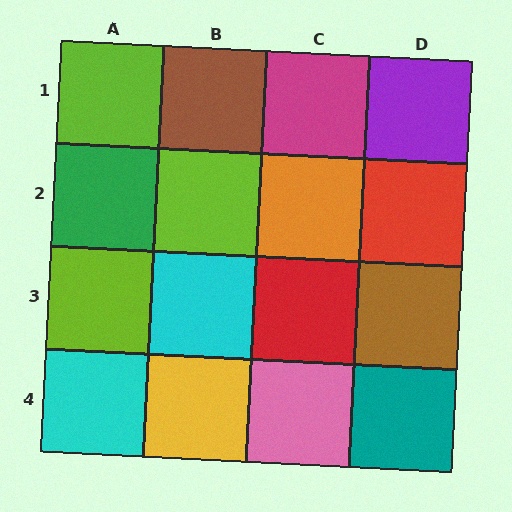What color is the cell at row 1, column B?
Brown.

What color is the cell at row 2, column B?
Lime.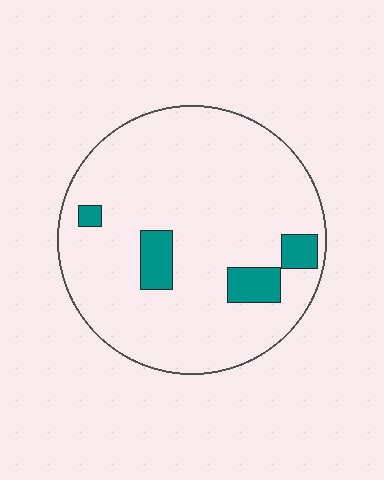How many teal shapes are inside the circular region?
4.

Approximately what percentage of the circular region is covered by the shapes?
Approximately 10%.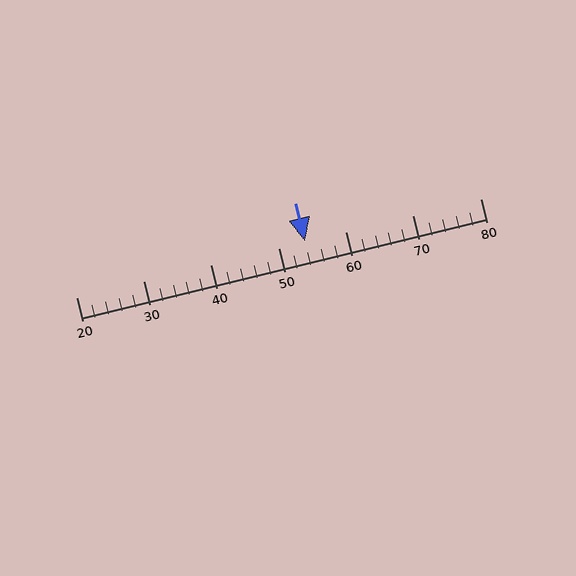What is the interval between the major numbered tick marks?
The major tick marks are spaced 10 units apart.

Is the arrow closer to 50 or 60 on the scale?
The arrow is closer to 50.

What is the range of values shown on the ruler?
The ruler shows values from 20 to 80.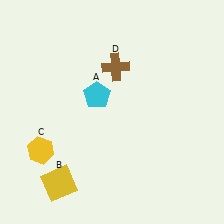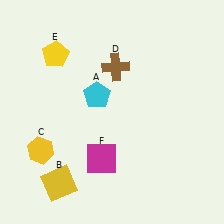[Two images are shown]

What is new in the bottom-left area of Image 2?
A magenta square (F) was added in the bottom-left area of Image 2.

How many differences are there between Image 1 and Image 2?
There are 2 differences between the two images.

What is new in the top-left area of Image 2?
A yellow pentagon (E) was added in the top-left area of Image 2.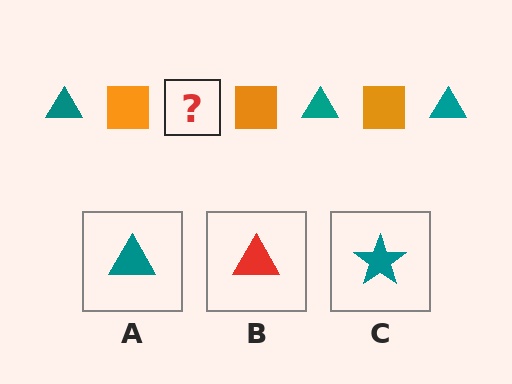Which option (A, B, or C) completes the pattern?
A.